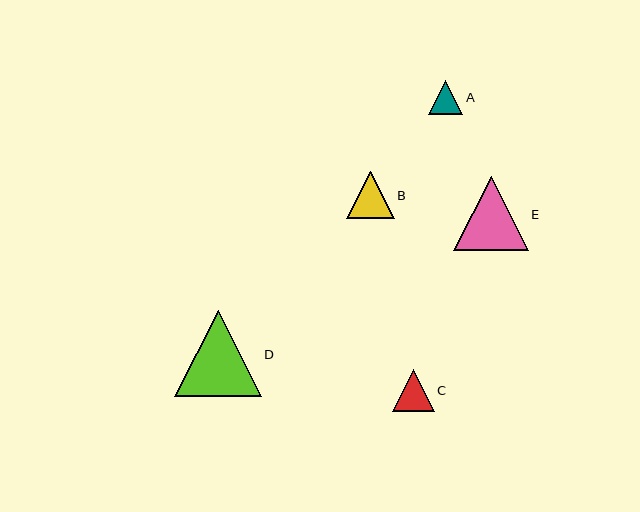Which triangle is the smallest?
Triangle A is the smallest with a size of approximately 35 pixels.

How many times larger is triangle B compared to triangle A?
Triangle B is approximately 1.4 times the size of triangle A.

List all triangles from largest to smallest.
From largest to smallest: D, E, B, C, A.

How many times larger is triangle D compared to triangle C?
Triangle D is approximately 2.1 times the size of triangle C.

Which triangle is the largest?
Triangle D is the largest with a size of approximately 87 pixels.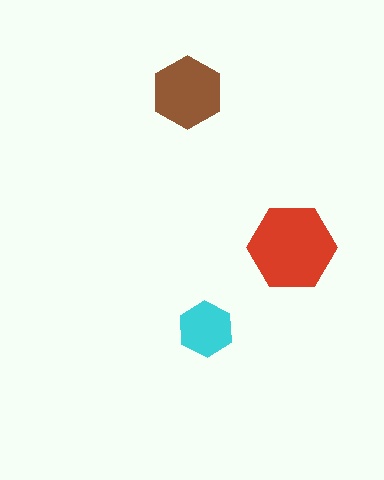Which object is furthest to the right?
The red hexagon is rightmost.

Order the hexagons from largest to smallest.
the red one, the brown one, the cyan one.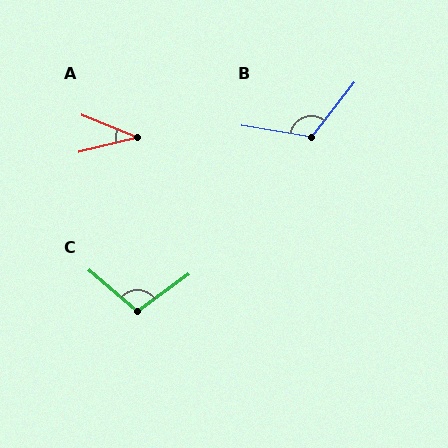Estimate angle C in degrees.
Approximately 103 degrees.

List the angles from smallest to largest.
A (36°), C (103°), B (118°).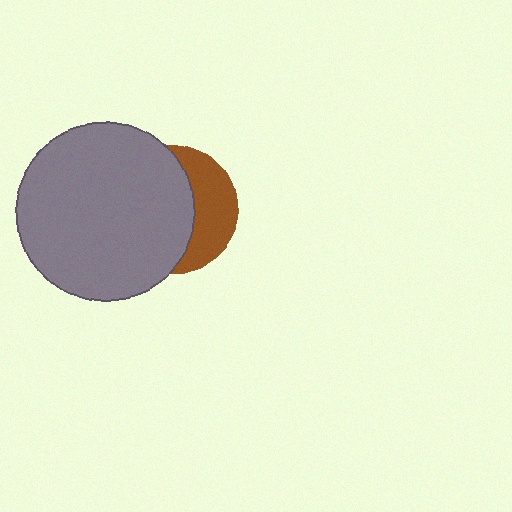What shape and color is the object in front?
The object in front is a gray circle.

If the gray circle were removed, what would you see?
You would see the complete brown circle.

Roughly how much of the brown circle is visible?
A small part of it is visible (roughly 37%).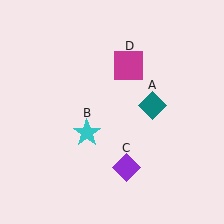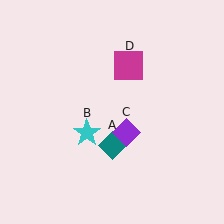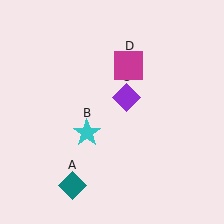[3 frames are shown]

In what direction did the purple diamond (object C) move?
The purple diamond (object C) moved up.